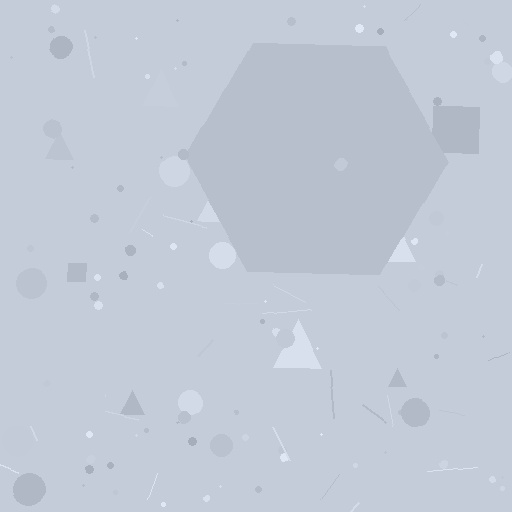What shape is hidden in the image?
A hexagon is hidden in the image.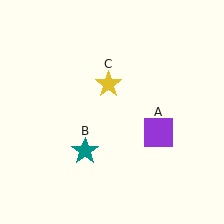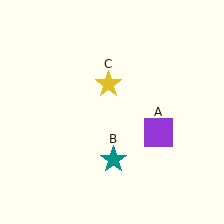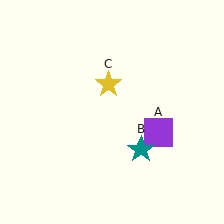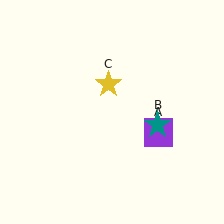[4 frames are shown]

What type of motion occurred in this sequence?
The teal star (object B) rotated counterclockwise around the center of the scene.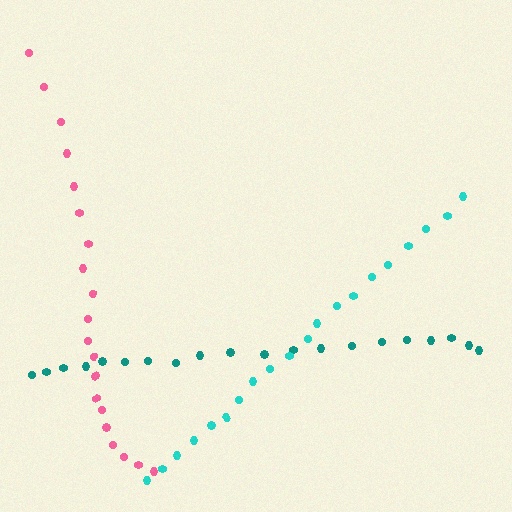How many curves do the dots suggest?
There are 3 distinct paths.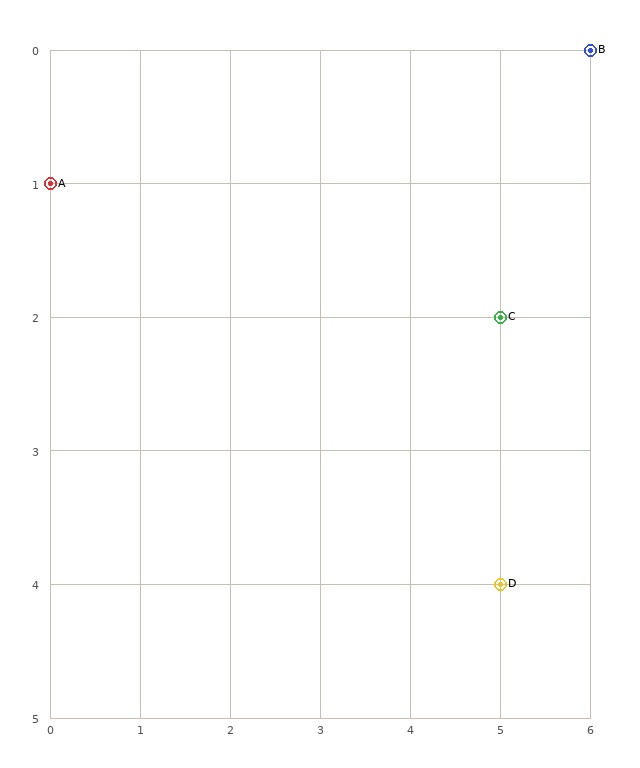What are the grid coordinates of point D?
Point D is at grid coordinates (5, 4).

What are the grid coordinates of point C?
Point C is at grid coordinates (5, 2).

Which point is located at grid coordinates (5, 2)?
Point C is at (5, 2).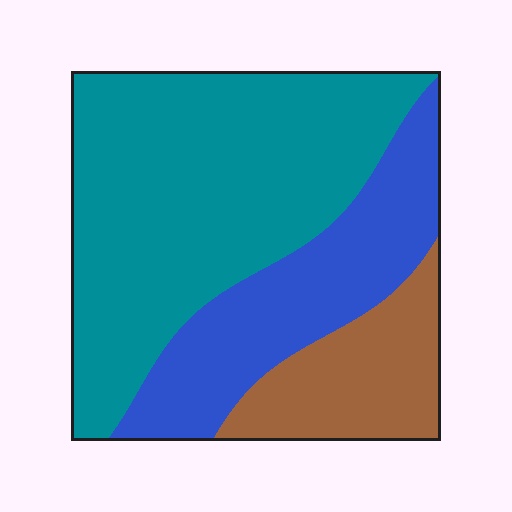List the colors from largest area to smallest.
From largest to smallest: teal, blue, brown.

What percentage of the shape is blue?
Blue covers 27% of the shape.